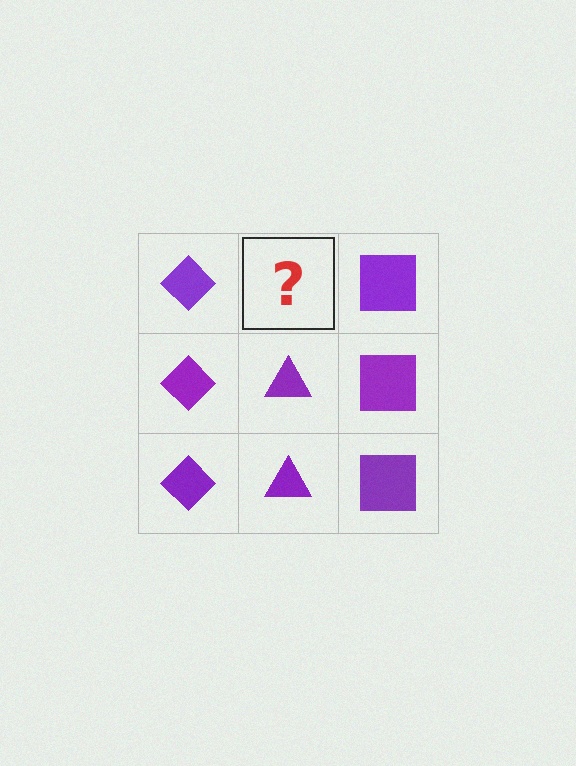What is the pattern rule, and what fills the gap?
The rule is that each column has a consistent shape. The gap should be filled with a purple triangle.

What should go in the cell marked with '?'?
The missing cell should contain a purple triangle.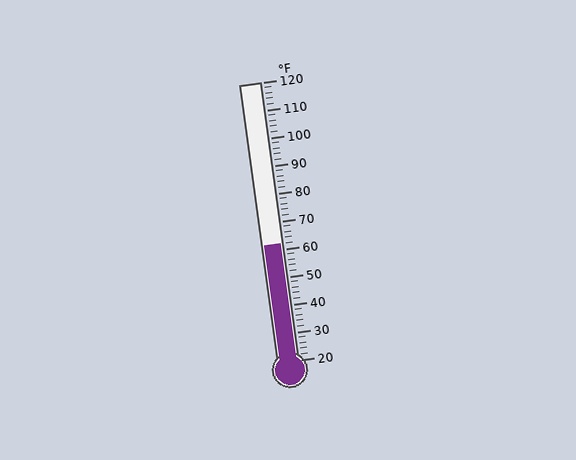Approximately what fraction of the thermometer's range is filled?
The thermometer is filled to approximately 40% of its range.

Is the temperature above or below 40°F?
The temperature is above 40°F.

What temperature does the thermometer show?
The thermometer shows approximately 62°F.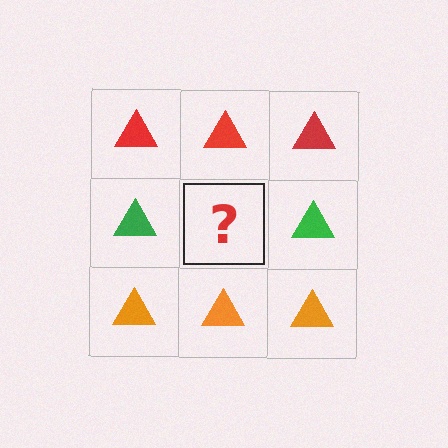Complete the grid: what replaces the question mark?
The question mark should be replaced with a green triangle.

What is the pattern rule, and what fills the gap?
The rule is that each row has a consistent color. The gap should be filled with a green triangle.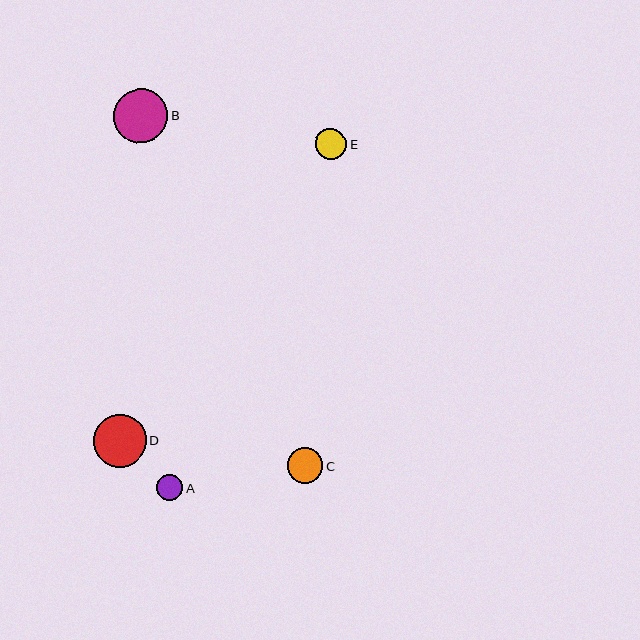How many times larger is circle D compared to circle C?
Circle D is approximately 1.5 times the size of circle C.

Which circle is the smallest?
Circle A is the smallest with a size of approximately 26 pixels.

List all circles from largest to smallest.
From largest to smallest: B, D, C, E, A.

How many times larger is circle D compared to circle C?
Circle D is approximately 1.5 times the size of circle C.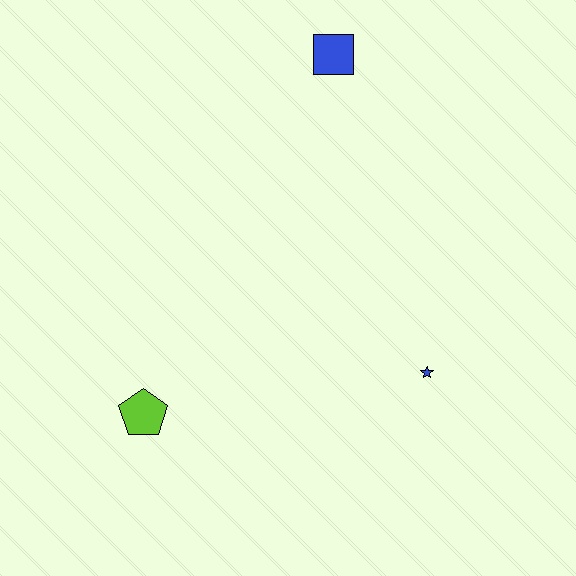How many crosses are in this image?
There are no crosses.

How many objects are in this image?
There are 3 objects.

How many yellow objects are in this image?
There are no yellow objects.